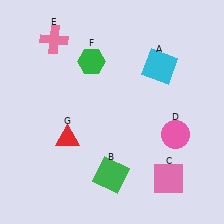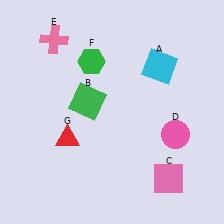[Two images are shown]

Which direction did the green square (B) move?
The green square (B) moved up.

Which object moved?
The green square (B) moved up.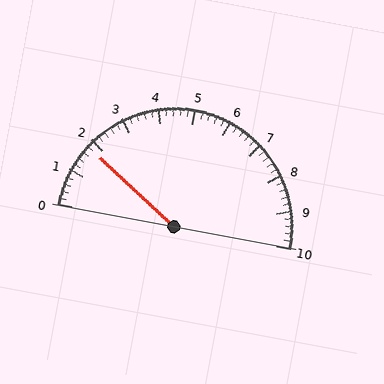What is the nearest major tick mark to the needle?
The nearest major tick mark is 2.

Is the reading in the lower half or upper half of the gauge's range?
The reading is in the lower half of the range (0 to 10).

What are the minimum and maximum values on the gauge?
The gauge ranges from 0 to 10.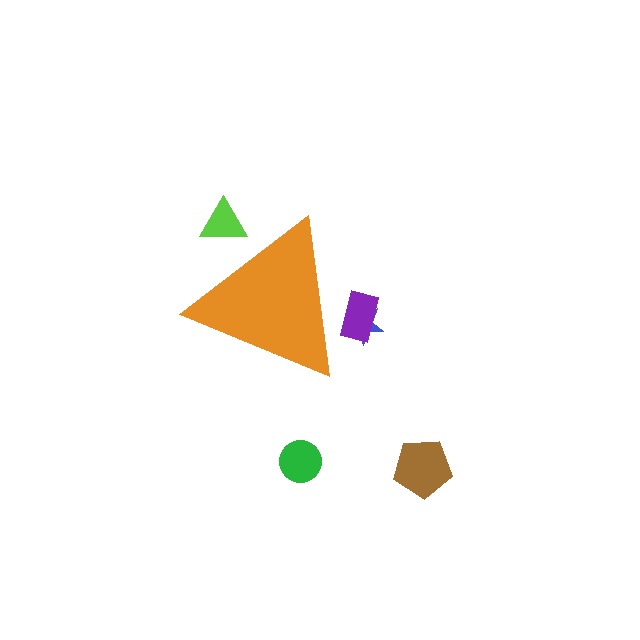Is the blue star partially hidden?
Yes, the blue star is partially hidden behind the orange triangle.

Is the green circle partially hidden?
No, the green circle is fully visible.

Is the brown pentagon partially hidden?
No, the brown pentagon is fully visible.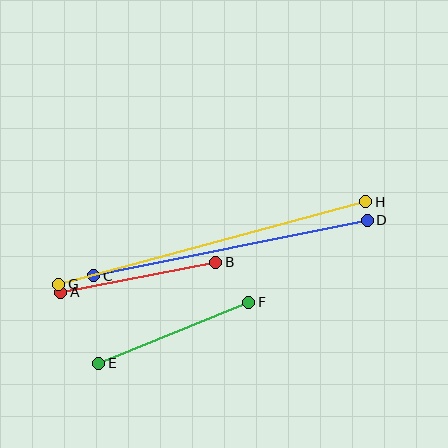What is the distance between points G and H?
The distance is approximately 318 pixels.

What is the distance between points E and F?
The distance is approximately 162 pixels.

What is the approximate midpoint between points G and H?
The midpoint is at approximately (212, 243) pixels.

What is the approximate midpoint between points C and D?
The midpoint is at approximately (230, 248) pixels.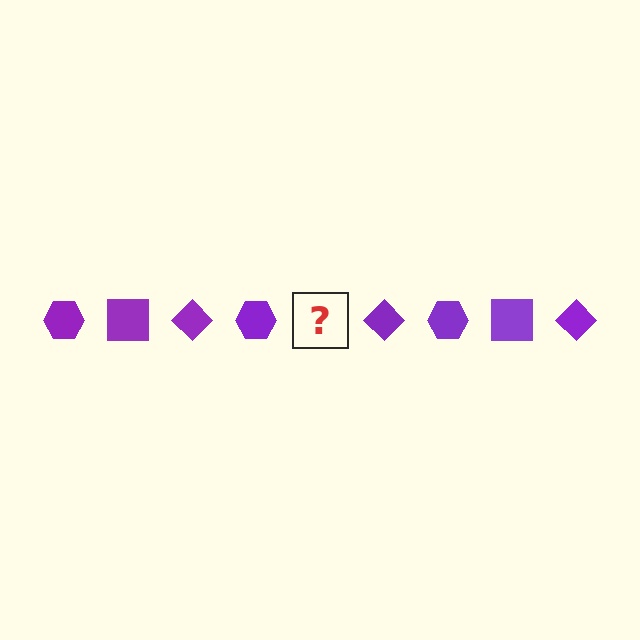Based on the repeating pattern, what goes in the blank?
The blank should be a purple square.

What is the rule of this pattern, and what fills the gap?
The rule is that the pattern cycles through hexagon, square, diamond shapes in purple. The gap should be filled with a purple square.